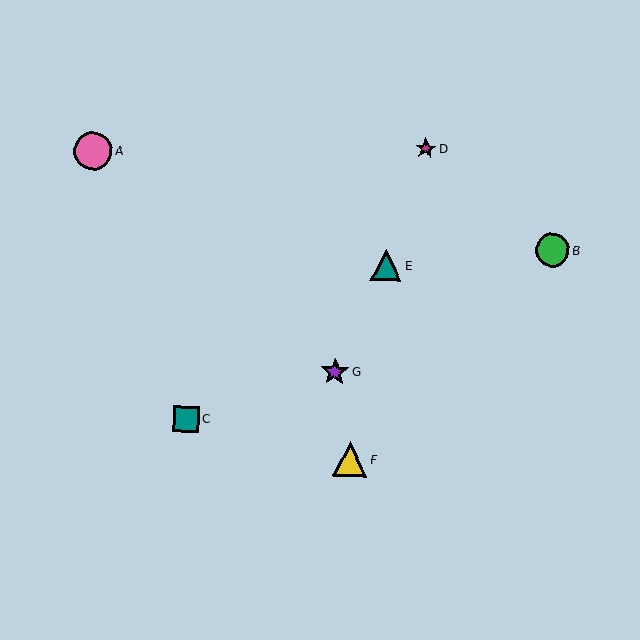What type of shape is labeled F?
Shape F is a yellow triangle.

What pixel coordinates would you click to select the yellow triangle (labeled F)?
Click at (350, 459) to select the yellow triangle F.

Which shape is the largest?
The pink circle (labeled A) is the largest.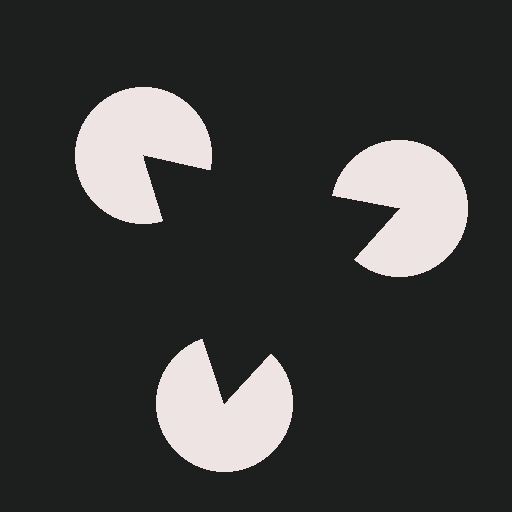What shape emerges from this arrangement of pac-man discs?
An illusory triangle — its edges are inferred from the aligned wedge cuts in the pac-man discs, not physically drawn.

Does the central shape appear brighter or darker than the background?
It typically appears slightly darker than the background, even though no actual brightness change is drawn.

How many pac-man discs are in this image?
There are 3 — one at each vertex of the illusory triangle.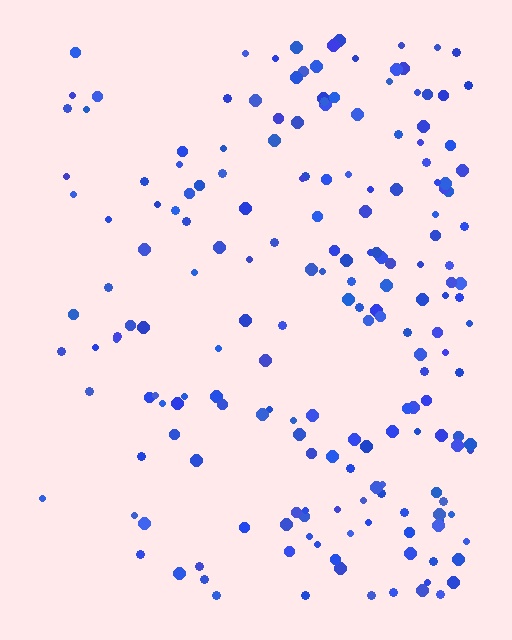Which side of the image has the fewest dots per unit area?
The left.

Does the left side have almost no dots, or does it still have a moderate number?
Still a moderate number, just noticeably fewer than the right.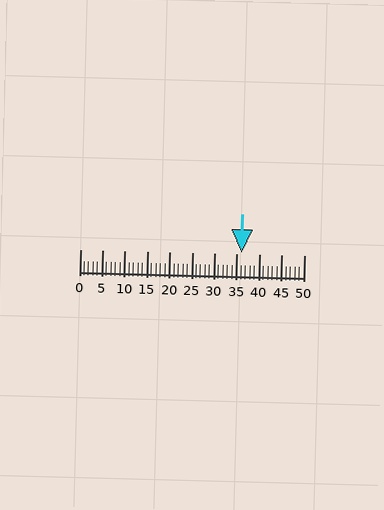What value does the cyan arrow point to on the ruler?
The cyan arrow points to approximately 36.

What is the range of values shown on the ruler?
The ruler shows values from 0 to 50.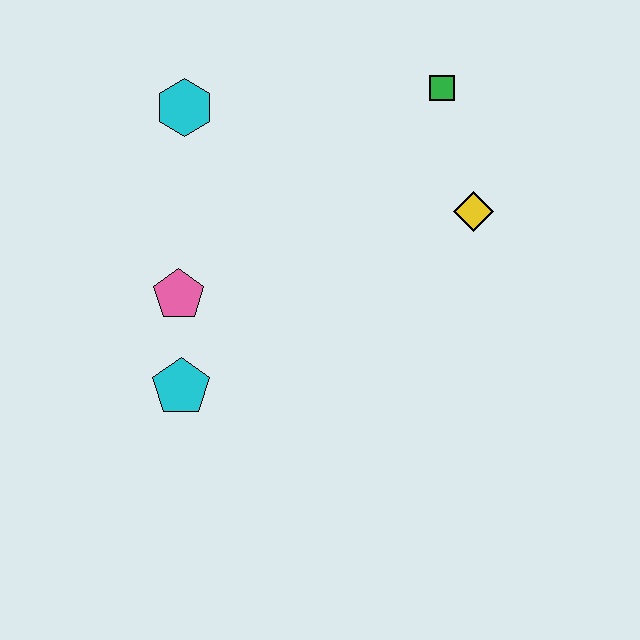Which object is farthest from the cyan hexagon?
The yellow diamond is farthest from the cyan hexagon.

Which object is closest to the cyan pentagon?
The pink pentagon is closest to the cyan pentagon.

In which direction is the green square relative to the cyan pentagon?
The green square is above the cyan pentagon.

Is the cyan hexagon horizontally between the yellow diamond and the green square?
No